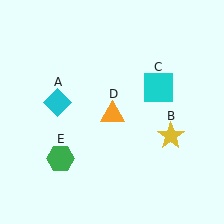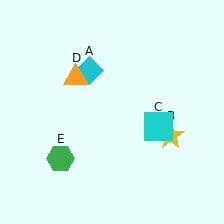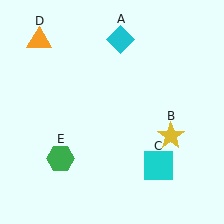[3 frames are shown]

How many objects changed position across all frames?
3 objects changed position: cyan diamond (object A), cyan square (object C), orange triangle (object D).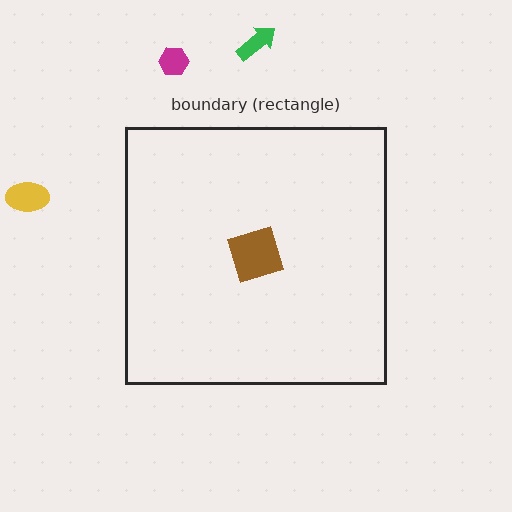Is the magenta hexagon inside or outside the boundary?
Outside.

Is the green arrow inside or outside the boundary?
Outside.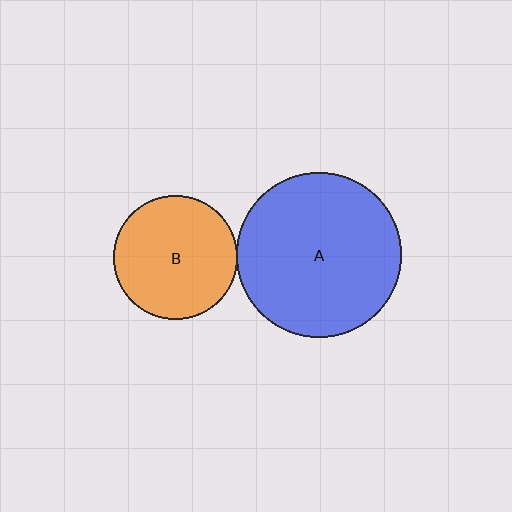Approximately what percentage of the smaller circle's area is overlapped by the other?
Approximately 5%.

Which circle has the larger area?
Circle A (blue).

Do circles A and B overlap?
Yes.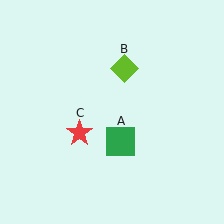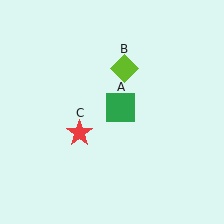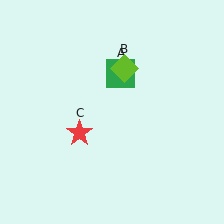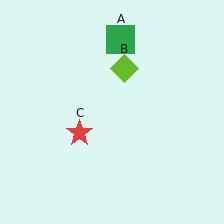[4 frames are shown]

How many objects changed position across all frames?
1 object changed position: green square (object A).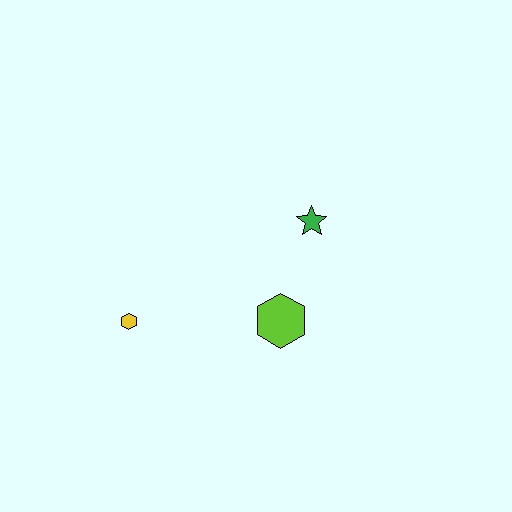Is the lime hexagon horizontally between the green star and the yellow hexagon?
Yes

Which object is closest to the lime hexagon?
The green star is closest to the lime hexagon.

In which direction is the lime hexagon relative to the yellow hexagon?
The lime hexagon is to the right of the yellow hexagon.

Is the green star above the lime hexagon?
Yes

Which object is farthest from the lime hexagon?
The yellow hexagon is farthest from the lime hexagon.